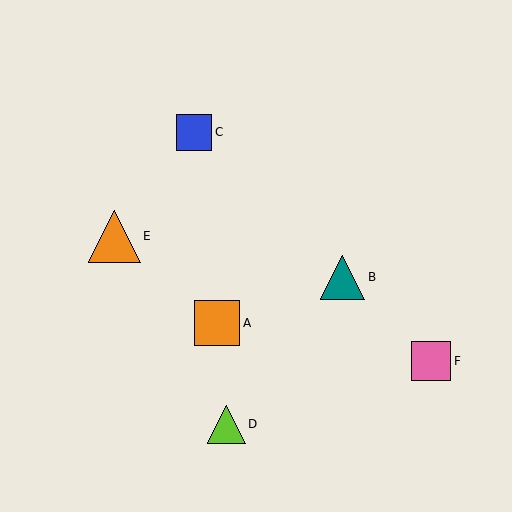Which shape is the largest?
The orange triangle (labeled E) is the largest.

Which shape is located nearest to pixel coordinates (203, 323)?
The orange square (labeled A) at (217, 323) is nearest to that location.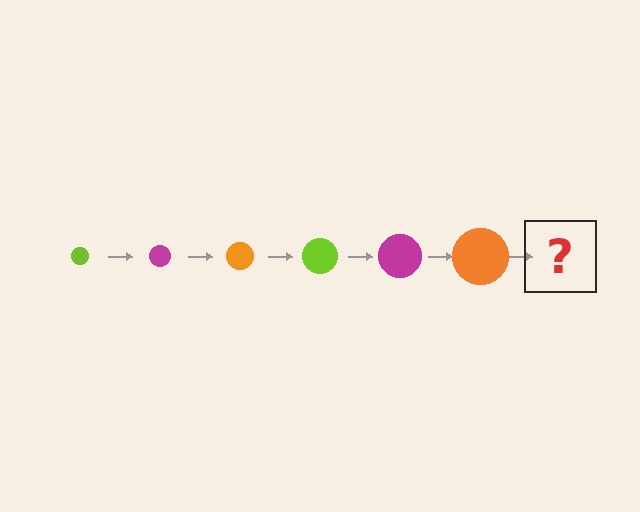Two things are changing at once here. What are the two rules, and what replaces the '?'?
The two rules are that the circle grows larger each step and the color cycles through lime, magenta, and orange. The '?' should be a lime circle, larger than the previous one.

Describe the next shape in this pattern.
It should be a lime circle, larger than the previous one.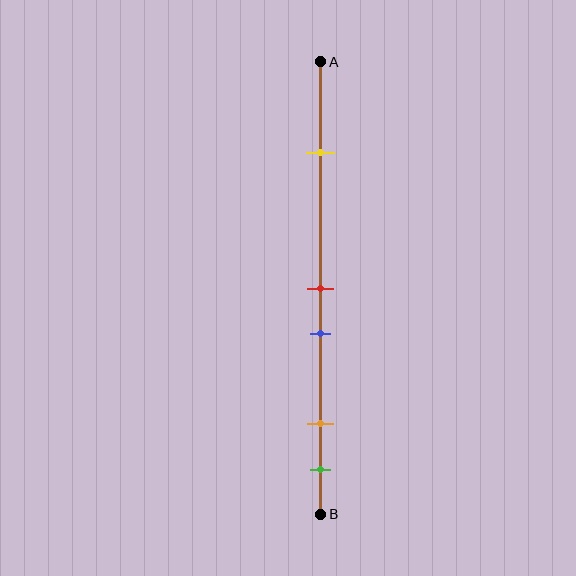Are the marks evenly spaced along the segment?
No, the marks are not evenly spaced.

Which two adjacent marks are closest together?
The red and blue marks are the closest adjacent pair.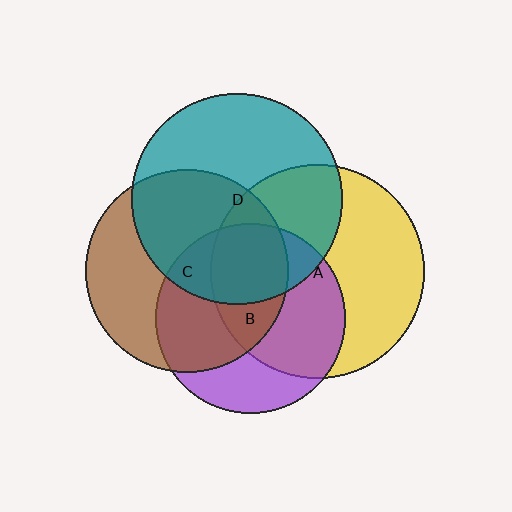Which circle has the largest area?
Circle A (yellow).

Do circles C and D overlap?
Yes.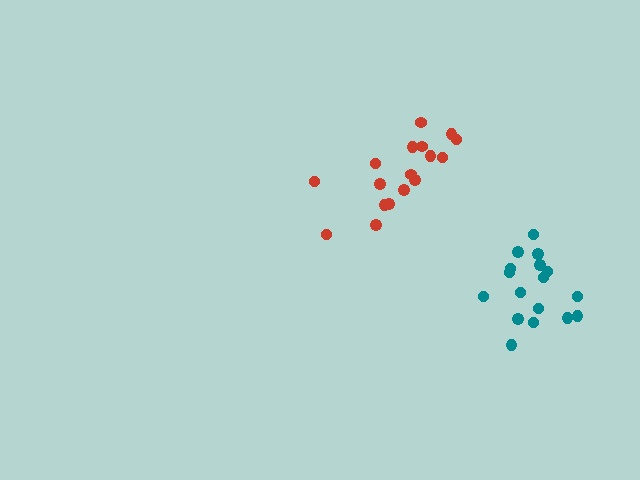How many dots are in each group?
Group 1: 17 dots, Group 2: 17 dots (34 total).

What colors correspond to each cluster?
The clusters are colored: teal, red.